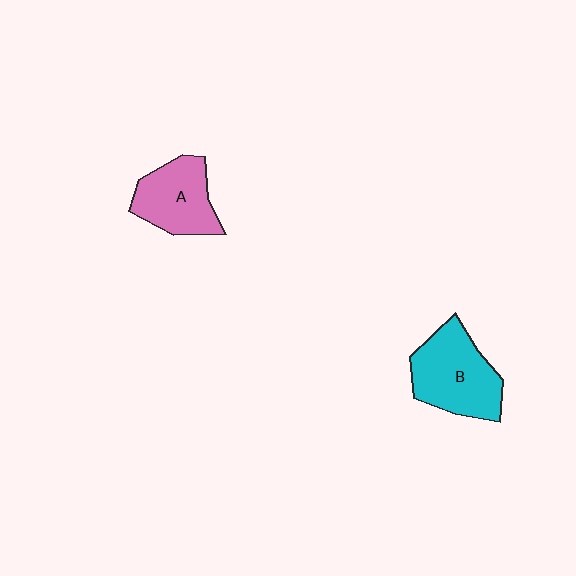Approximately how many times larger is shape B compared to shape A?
Approximately 1.2 times.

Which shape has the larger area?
Shape B (cyan).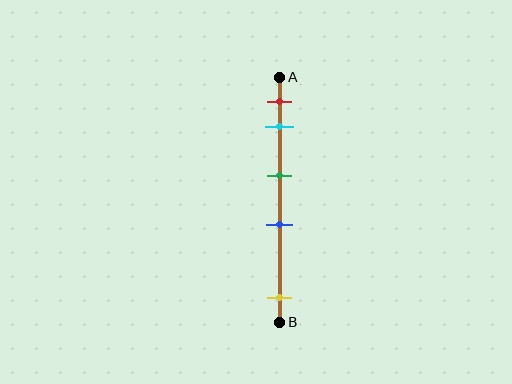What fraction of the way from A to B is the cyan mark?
The cyan mark is approximately 20% (0.2) of the way from A to B.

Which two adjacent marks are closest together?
The red and cyan marks are the closest adjacent pair.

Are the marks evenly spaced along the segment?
No, the marks are not evenly spaced.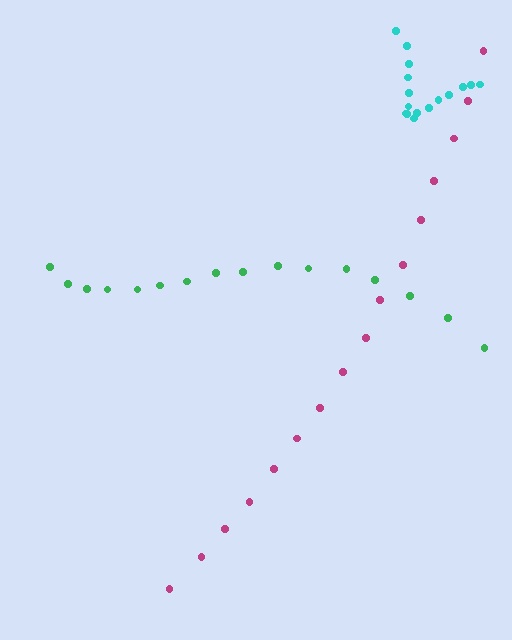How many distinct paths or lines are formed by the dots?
There are 3 distinct paths.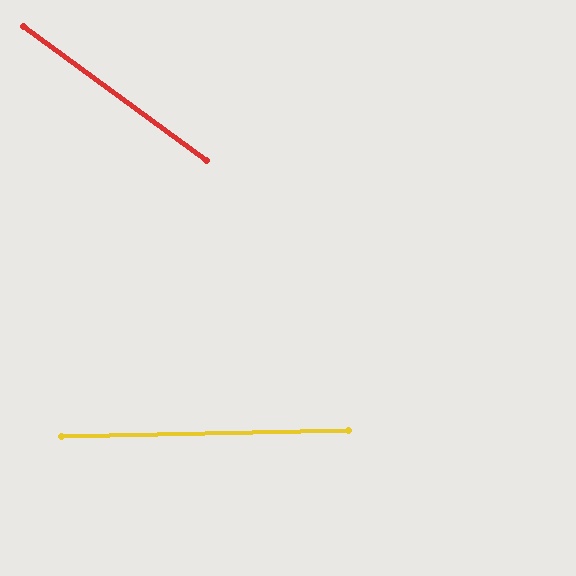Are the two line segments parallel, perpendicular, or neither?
Neither parallel nor perpendicular — they differ by about 37°.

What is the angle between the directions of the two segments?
Approximately 37 degrees.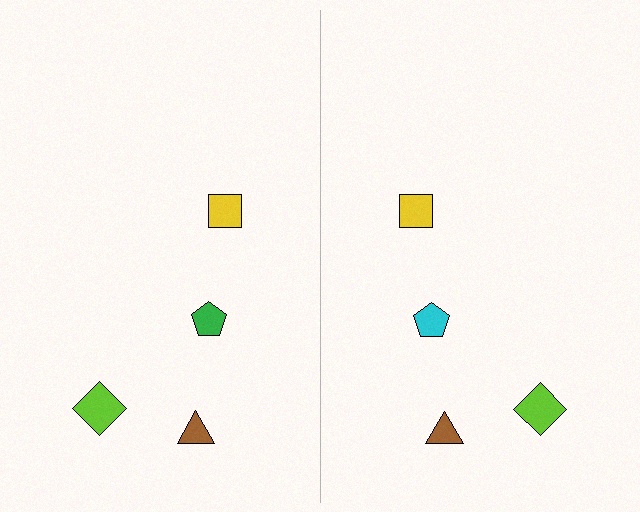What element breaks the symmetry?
The cyan pentagon on the right side breaks the symmetry — its mirror counterpart is green.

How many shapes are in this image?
There are 8 shapes in this image.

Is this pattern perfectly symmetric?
No, the pattern is not perfectly symmetric. The cyan pentagon on the right side breaks the symmetry — its mirror counterpart is green.